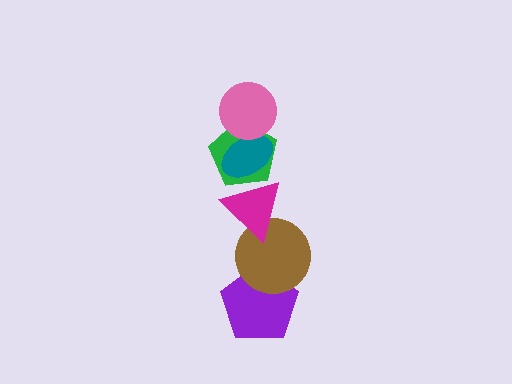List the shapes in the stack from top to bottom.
From top to bottom: the pink circle, the teal ellipse, the green pentagon, the magenta triangle, the brown circle, the purple pentagon.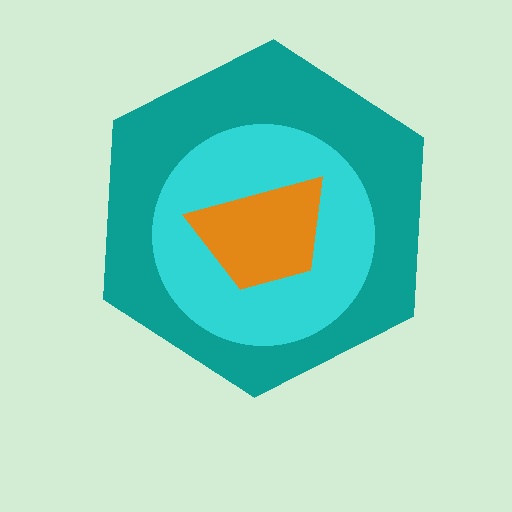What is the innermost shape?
The orange trapezoid.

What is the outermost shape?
The teal hexagon.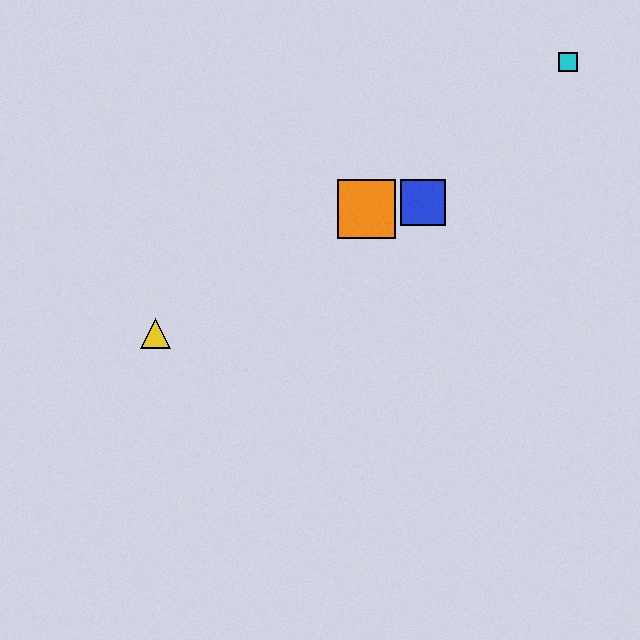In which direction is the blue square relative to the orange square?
The blue square is to the right of the orange square.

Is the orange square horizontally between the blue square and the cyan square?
No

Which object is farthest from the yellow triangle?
The cyan square is farthest from the yellow triangle.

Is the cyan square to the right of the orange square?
Yes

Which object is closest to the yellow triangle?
The orange square is closest to the yellow triangle.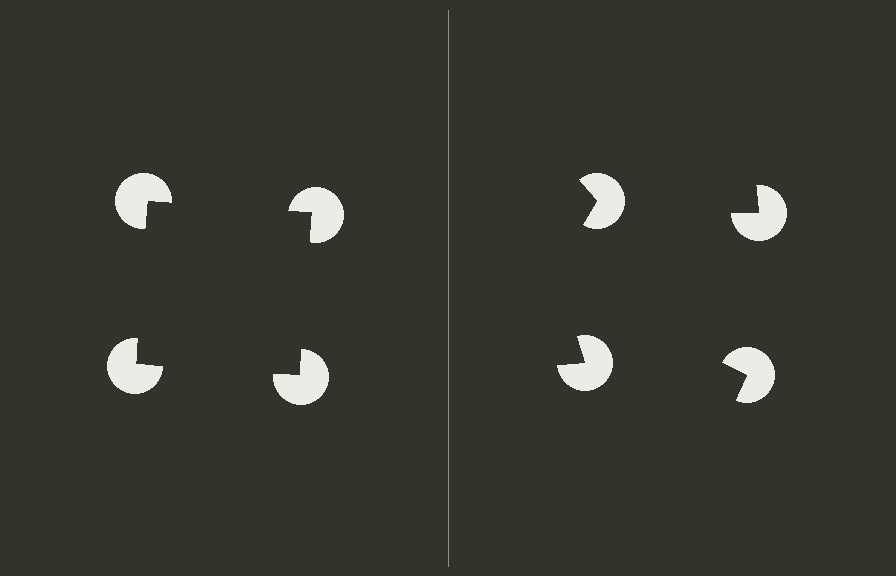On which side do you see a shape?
An illusory square appears on the left side. On the right side the wedge cuts are rotated, so no coherent shape forms.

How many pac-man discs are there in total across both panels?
8 — 4 on each side.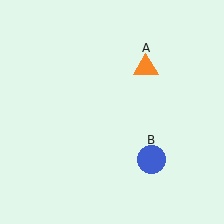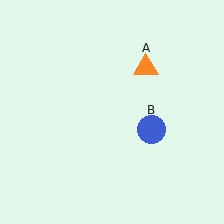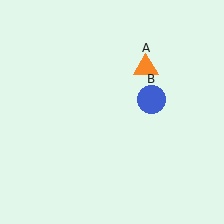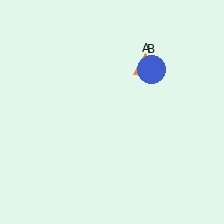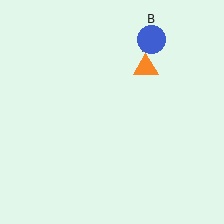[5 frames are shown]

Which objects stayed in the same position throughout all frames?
Orange triangle (object A) remained stationary.